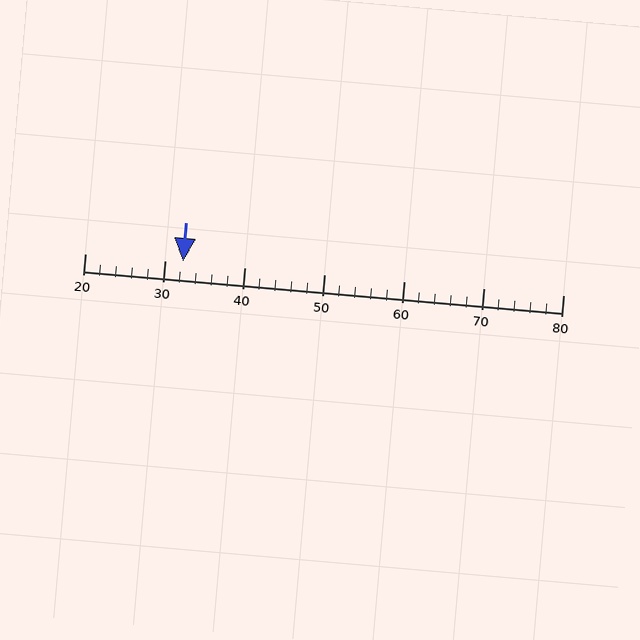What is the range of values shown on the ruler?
The ruler shows values from 20 to 80.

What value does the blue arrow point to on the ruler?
The blue arrow points to approximately 32.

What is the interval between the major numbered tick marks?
The major tick marks are spaced 10 units apart.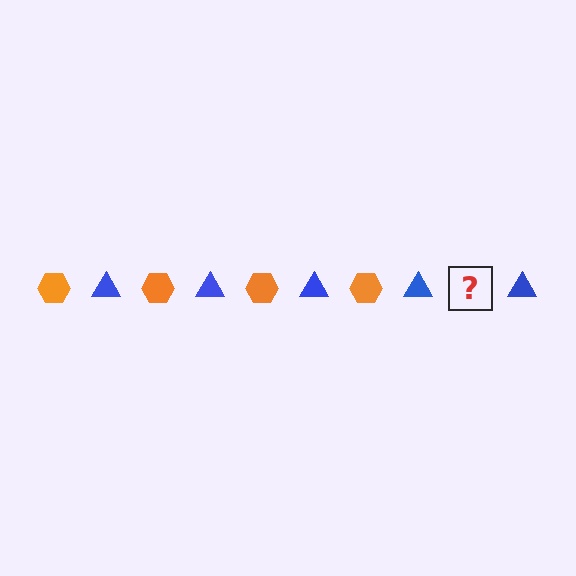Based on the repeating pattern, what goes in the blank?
The blank should be an orange hexagon.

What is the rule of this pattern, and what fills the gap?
The rule is that the pattern alternates between orange hexagon and blue triangle. The gap should be filled with an orange hexagon.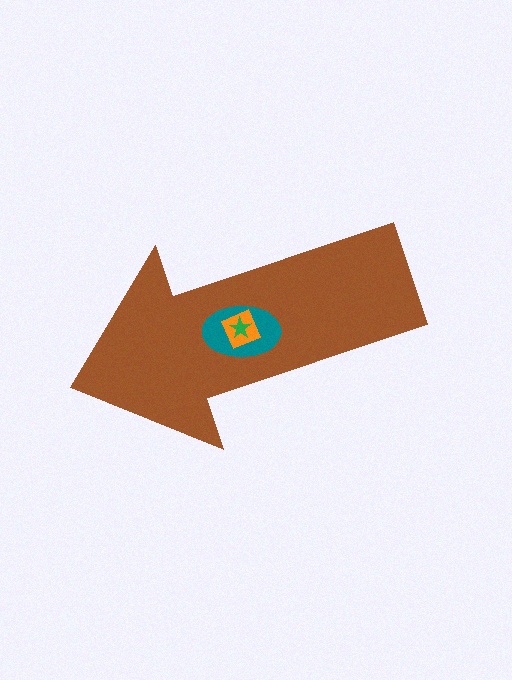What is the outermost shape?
The brown arrow.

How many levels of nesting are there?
4.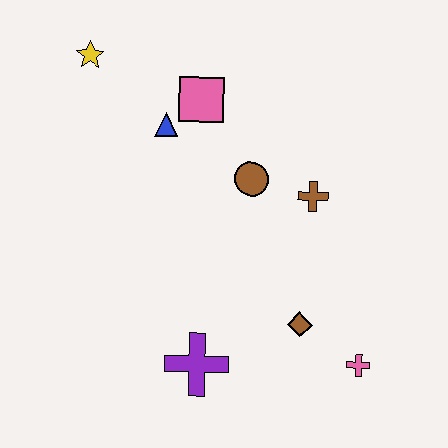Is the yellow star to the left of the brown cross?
Yes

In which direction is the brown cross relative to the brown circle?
The brown cross is to the right of the brown circle.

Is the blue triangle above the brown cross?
Yes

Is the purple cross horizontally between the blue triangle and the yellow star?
No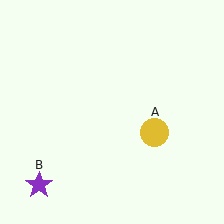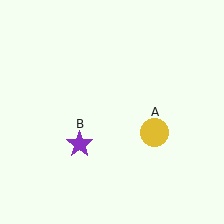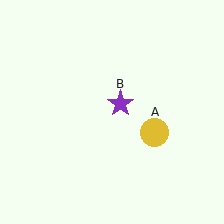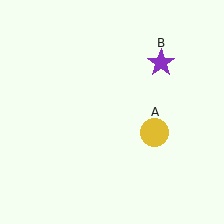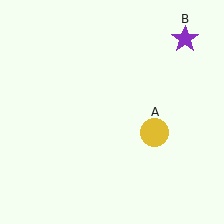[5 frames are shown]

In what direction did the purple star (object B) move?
The purple star (object B) moved up and to the right.